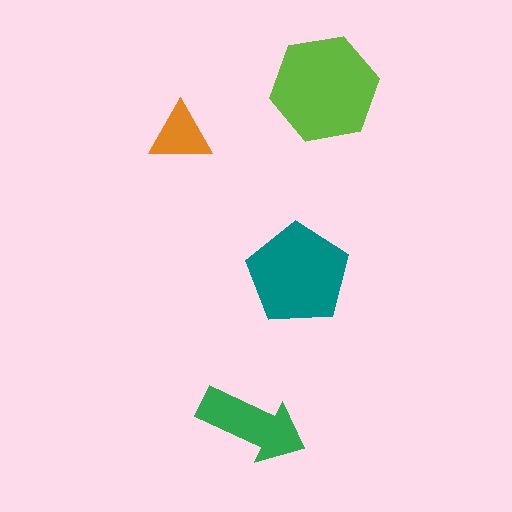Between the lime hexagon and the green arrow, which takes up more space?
The lime hexagon.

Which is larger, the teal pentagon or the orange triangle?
The teal pentagon.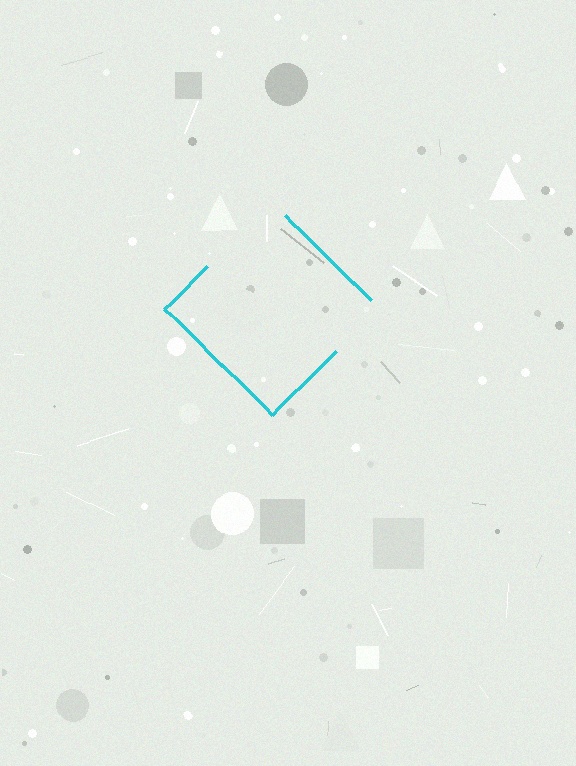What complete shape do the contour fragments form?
The contour fragments form a diamond.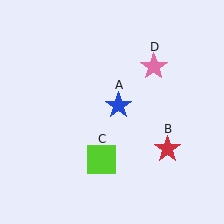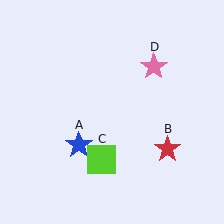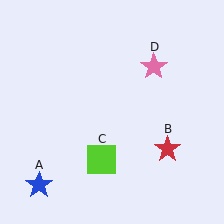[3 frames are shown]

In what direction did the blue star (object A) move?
The blue star (object A) moved down and to the left.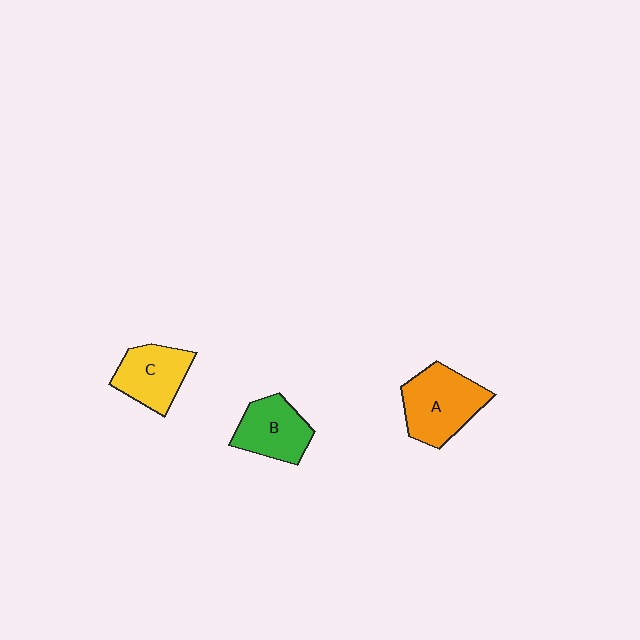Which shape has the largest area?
Shape A (orange).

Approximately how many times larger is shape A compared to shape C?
Approximately 1.3 times.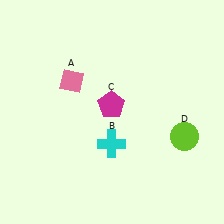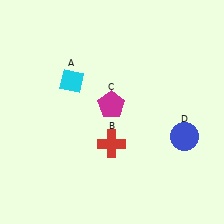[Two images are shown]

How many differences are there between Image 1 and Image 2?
There are 3 differences between the two images.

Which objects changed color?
A changed from pink to cyan. B changed from cyan to red. D changed from lime to blue.